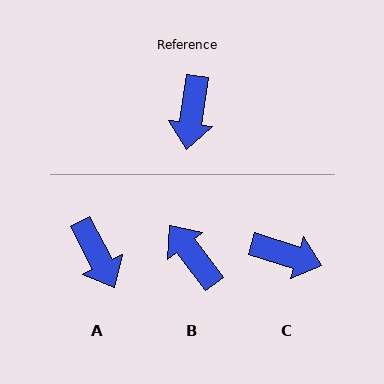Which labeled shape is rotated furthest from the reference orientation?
B, about 135 degrees away.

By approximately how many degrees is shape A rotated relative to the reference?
Approximately 36 degrees counter-clockwise.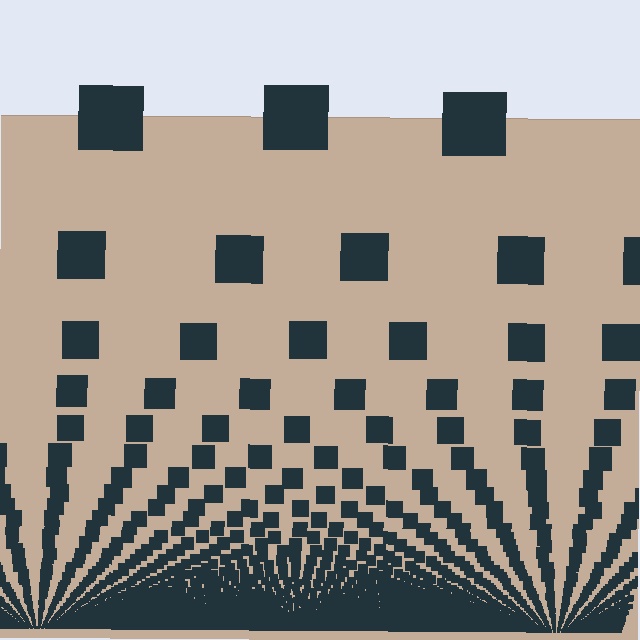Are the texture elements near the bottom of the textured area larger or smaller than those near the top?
Smaller. The gradient is inverted — elements near the bottom are smaller and denser.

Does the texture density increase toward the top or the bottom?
Density increases toward the bottom.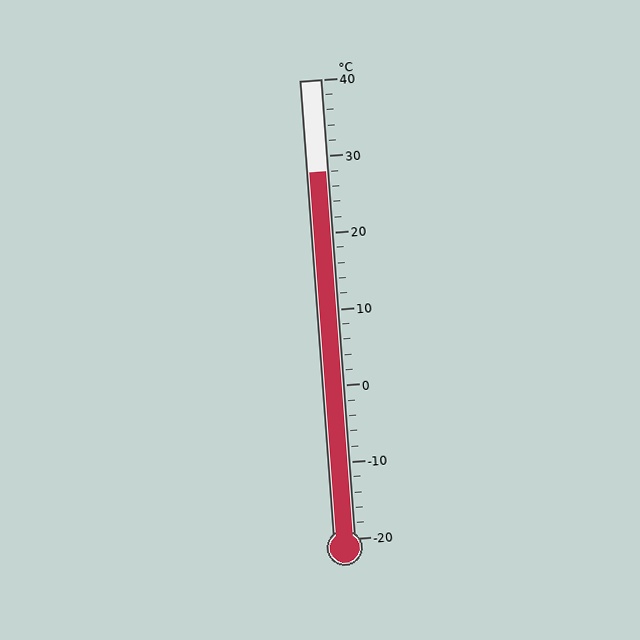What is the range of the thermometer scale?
The thermometer scale ranges from -20°C to 40°C.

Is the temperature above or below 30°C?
The temperature is below 30°C.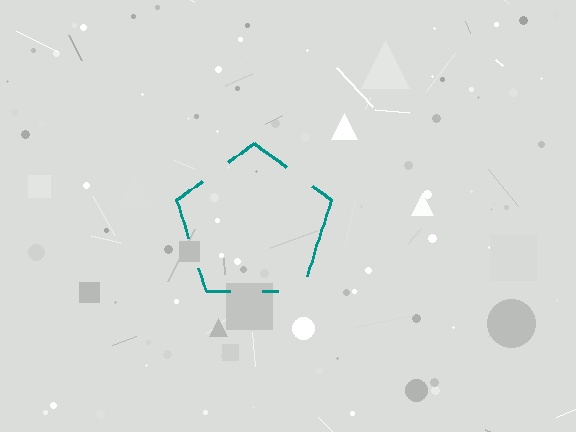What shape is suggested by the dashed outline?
The dashed outline suggests a pentagon.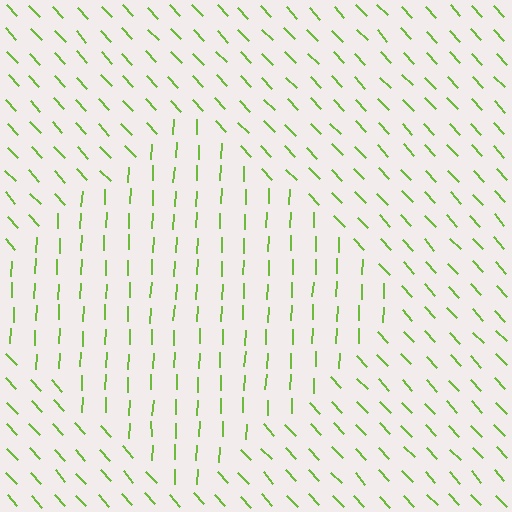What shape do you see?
I see a diamond.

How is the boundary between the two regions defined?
The boundary is defined purely by a change in line orientation (approximately 45 degrees difference). All lines are the same color and thickness.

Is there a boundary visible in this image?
Yes, there is a texture boundary formed by a change in line orientation.